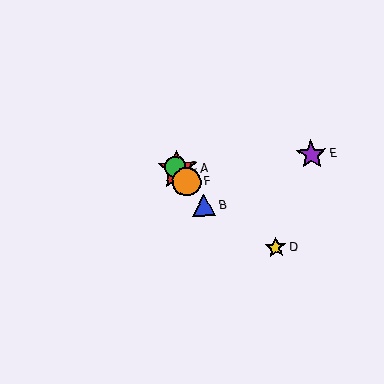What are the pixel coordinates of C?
Object C is at (175, 167).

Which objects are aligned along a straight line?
Objects A, B, C, F are aligned along a straight line.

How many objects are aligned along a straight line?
4 objects (A, B, C, F) are aligned along a straight line.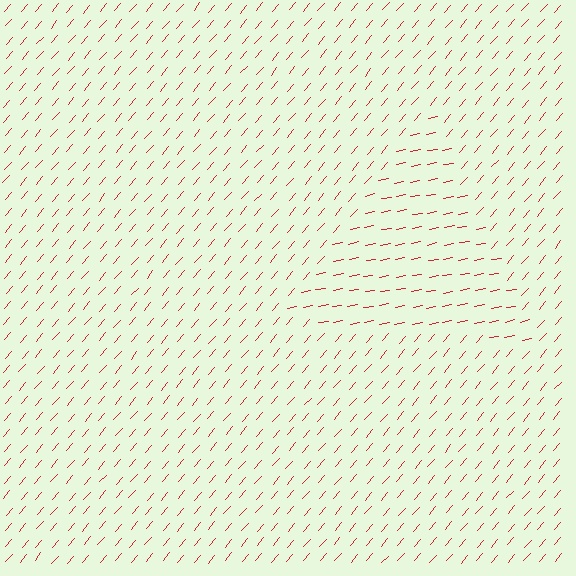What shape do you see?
I see a triangle.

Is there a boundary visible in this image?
Yes, there is a texture boundary formed by a change in line orientation.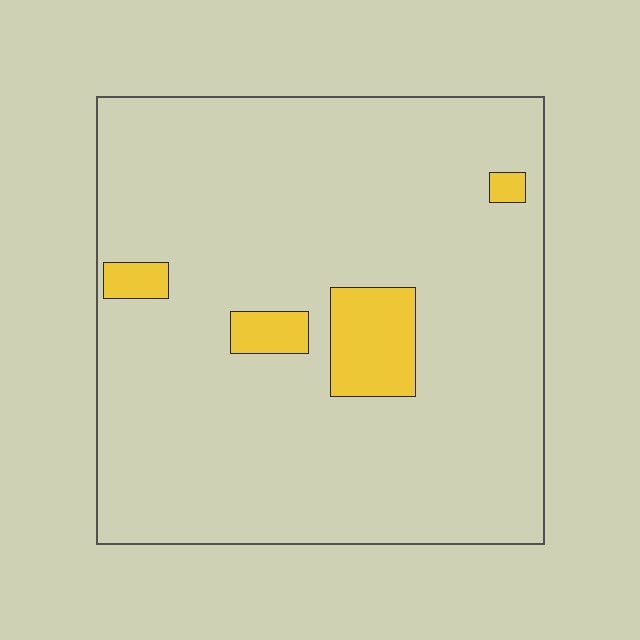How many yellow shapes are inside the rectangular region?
4.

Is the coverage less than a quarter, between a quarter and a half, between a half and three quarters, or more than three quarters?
Less than a quarter.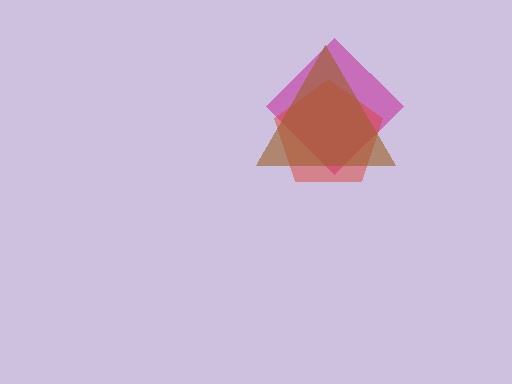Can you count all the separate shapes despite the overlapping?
Yes, there are 3 separate shapes.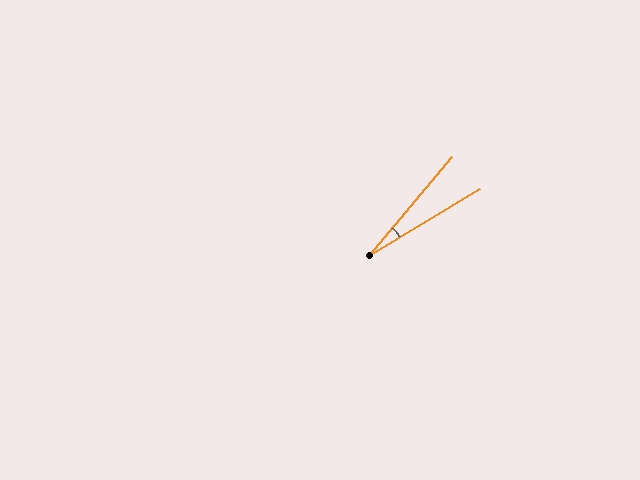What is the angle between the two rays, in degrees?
Approximately 19 degrees.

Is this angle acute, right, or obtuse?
It is acute.